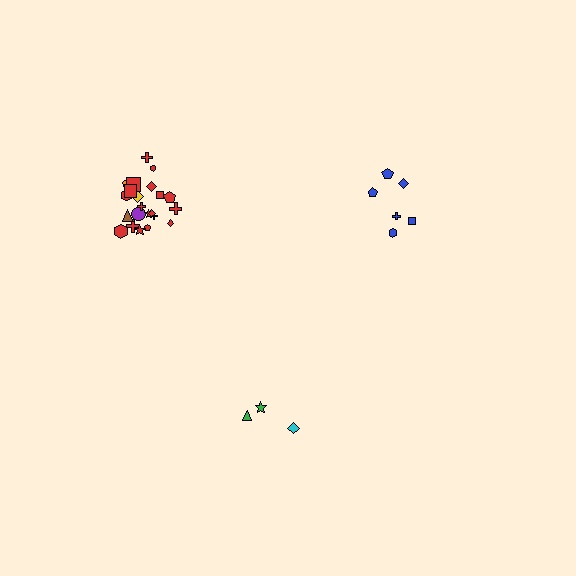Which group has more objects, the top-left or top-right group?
The top-left group.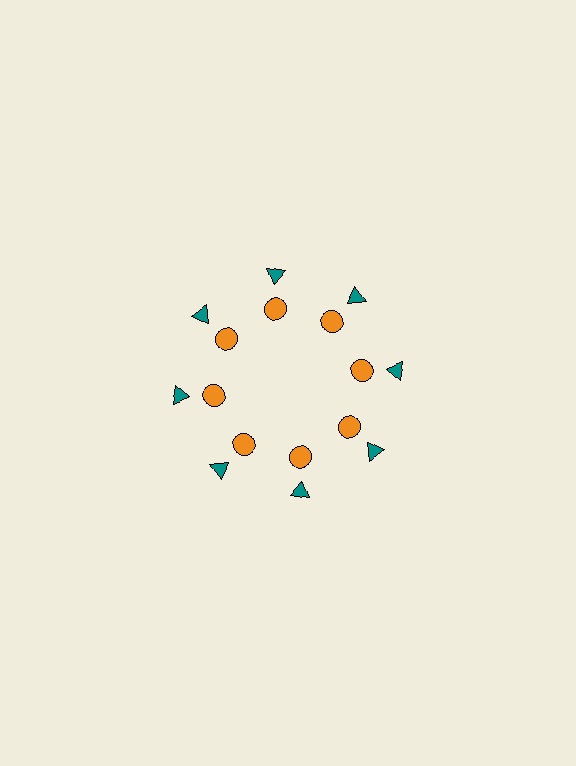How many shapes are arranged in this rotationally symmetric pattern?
There are 16 shapes, arranged in 8 groups of 2.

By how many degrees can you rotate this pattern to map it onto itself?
The pattern maps onto itself every 45 degrees of rotation.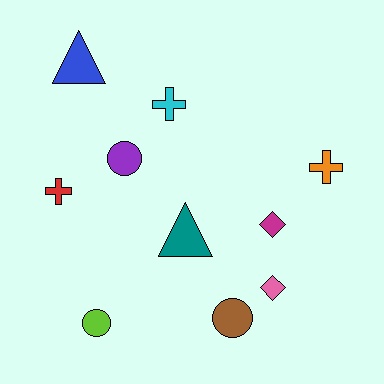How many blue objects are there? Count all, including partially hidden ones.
There is 1 blue object.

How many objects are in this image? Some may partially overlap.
There are 10 objects.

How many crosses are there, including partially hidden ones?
There are 3 crosses.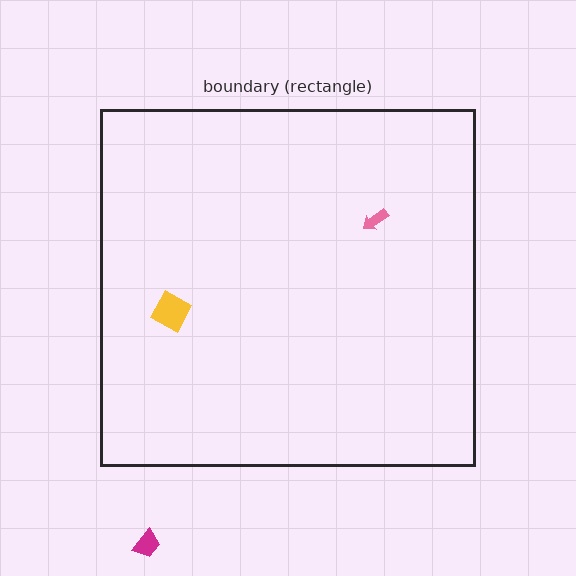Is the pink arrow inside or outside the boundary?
Inside.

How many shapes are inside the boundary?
2 inside, 1 outside.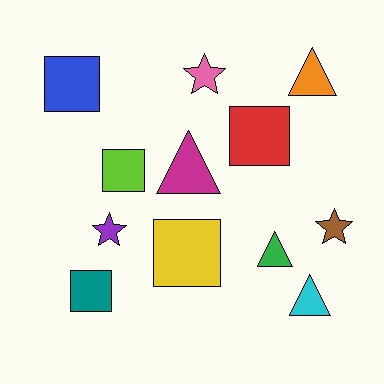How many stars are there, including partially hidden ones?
There are 3 stars.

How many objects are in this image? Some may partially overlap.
There are 12 objects.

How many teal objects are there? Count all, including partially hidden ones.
There is 1 teal object.